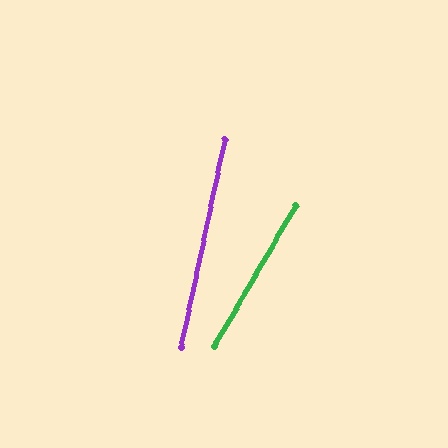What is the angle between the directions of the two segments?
Approximately 18 degrees.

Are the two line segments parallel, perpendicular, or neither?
Neither parallel nor perpendicular — they differ by about 18°.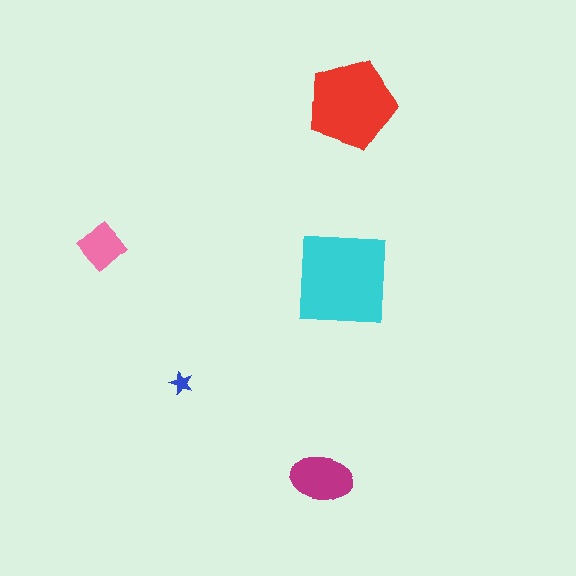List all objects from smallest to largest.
The blue star, the pink diamond, the magenta ellipse, the red pentagon, the cyan square.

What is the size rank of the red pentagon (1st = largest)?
2nd.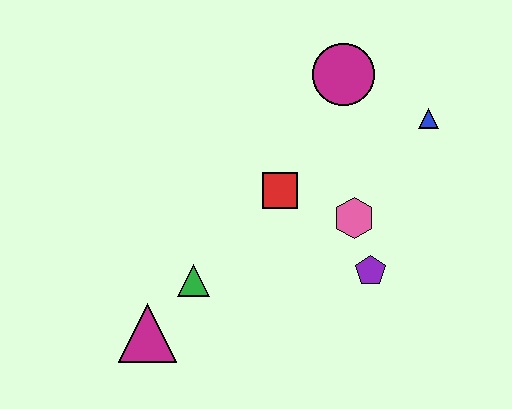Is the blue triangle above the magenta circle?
No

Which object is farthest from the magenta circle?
The magenta triangle is farthest from the magenta circle.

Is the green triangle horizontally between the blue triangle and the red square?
No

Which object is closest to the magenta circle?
The blue triangle is closest to the magenta circle.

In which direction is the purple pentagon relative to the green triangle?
The purple pentagon is to the right of the green triangle.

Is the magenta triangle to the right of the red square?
No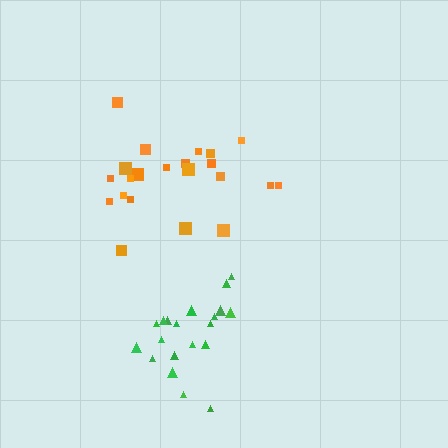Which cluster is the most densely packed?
Green.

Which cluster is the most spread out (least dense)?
Orange.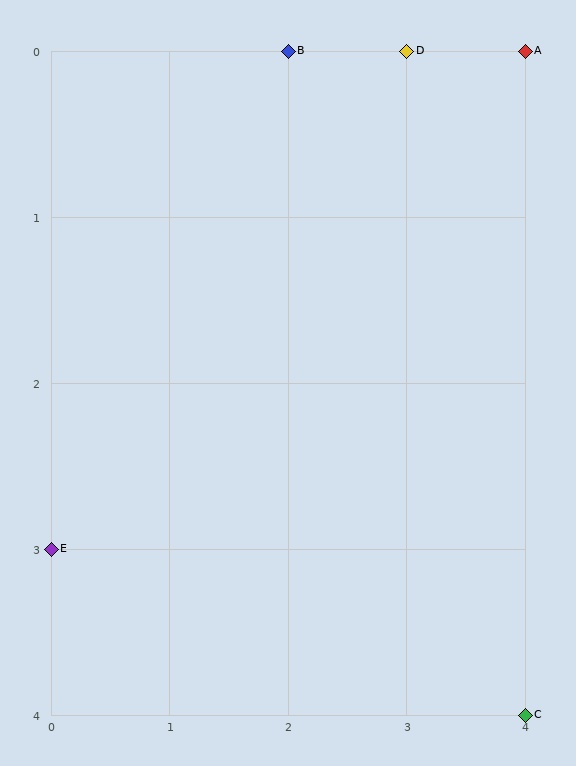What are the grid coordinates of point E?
Point E is at grid coordinates (0, 3).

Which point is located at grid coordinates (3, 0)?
Point D is at (3, 0).